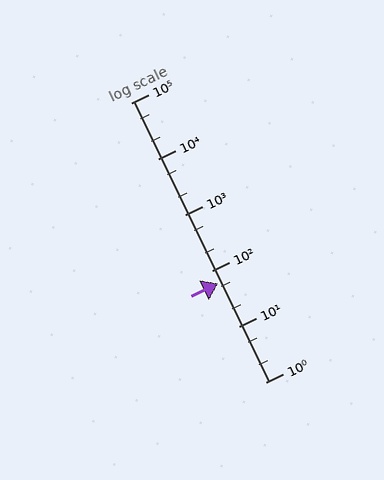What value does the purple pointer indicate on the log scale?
The pointer indicates approximately 59.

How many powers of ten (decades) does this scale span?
The scale spans 5 decades, from 1 to 100000.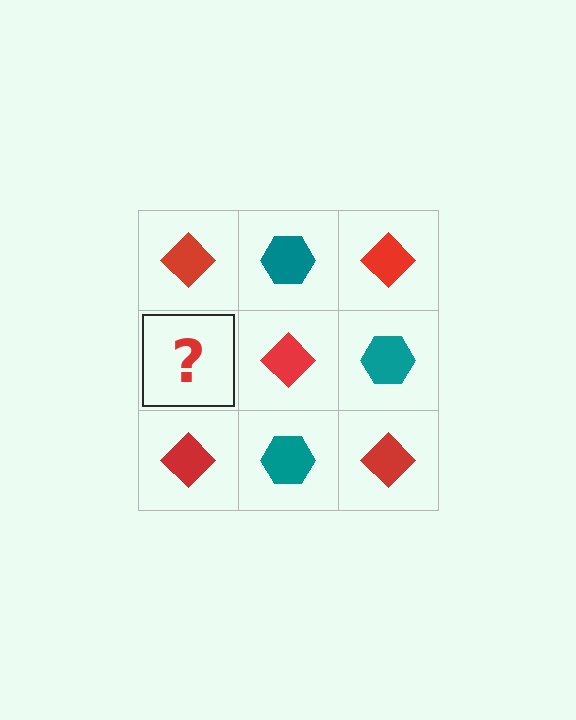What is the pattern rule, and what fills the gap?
The rule is that it alternates red diamond and teal hexagon in a checkerboard pattern. The gap should be filled with a teal hexagon.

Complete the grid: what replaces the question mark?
The question mark should be replaced with a teal hexagon.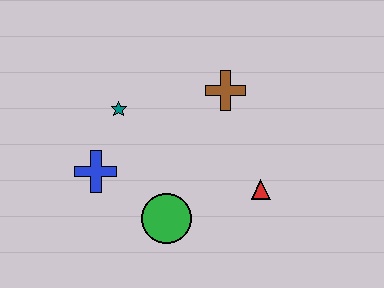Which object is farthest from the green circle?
The brown cross is farthest from the green circle.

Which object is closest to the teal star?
The blue cross is closest to the teal star.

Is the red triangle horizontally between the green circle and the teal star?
No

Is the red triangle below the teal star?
Yes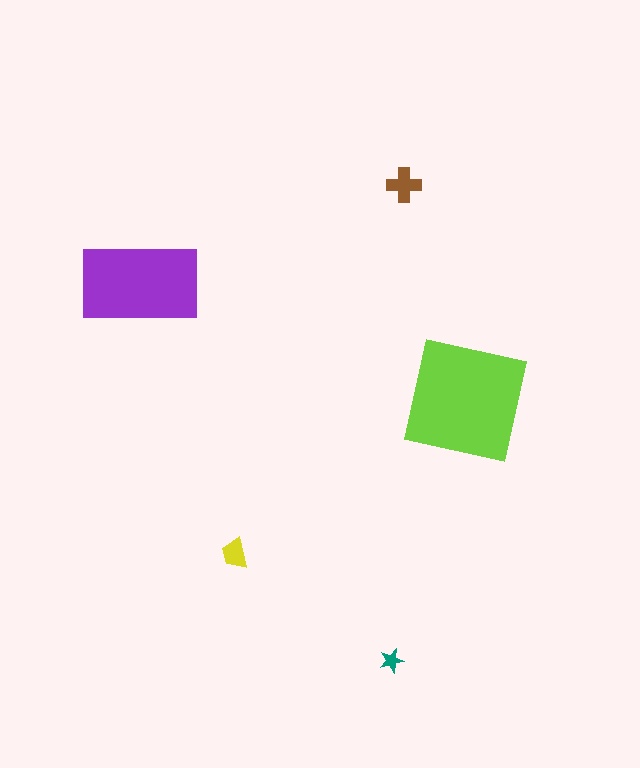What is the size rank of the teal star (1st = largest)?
5th.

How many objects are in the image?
There are 5 objects in the image.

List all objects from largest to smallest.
The lime square, the purple rectangle, the brown cross, the yellow trapezoid, the teal star.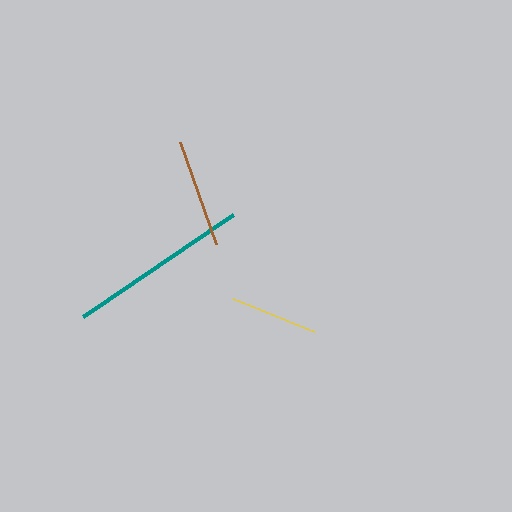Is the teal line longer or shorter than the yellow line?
The teal line is longer than the yellow line.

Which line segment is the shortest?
The yellow line is the shortest at approximately 87 pixels.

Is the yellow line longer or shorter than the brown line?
The brown line is longer than the yellow line.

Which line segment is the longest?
The teal line is the longest at approximately 182 pixels.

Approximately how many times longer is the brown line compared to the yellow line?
The brown line is approximately 1.2 times the length of the yellow line.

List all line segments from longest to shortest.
From longest to shortest: teal, brown, yellow.